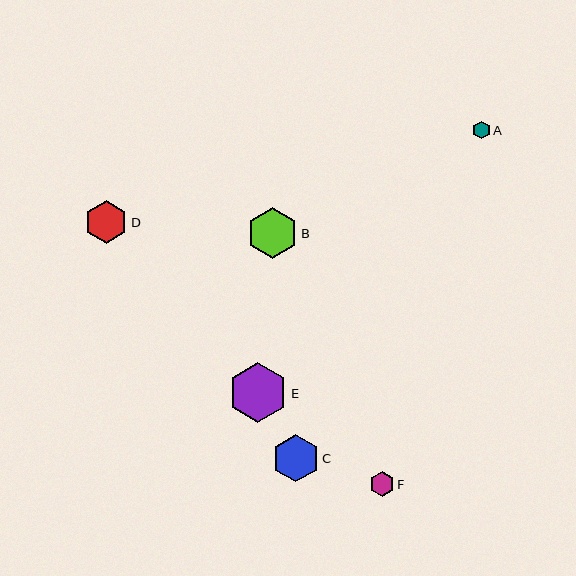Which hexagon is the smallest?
Hexagon A is the smallest with a size of approximately 18 pixels.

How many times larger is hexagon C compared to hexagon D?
Hexagon C is approximately 1.1 times the size of hexagon D.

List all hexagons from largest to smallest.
From largest to smallest: E, B, C, D, F, A.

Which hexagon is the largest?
Hexagon E is the largest with a size of approximately 60 pixels.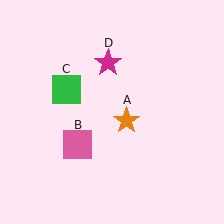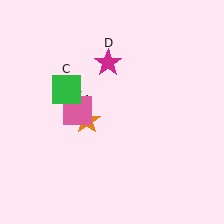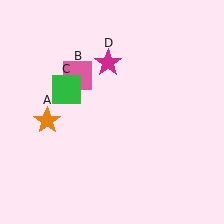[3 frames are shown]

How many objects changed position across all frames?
2 objects changed position: orange star (object A), pink square (object B).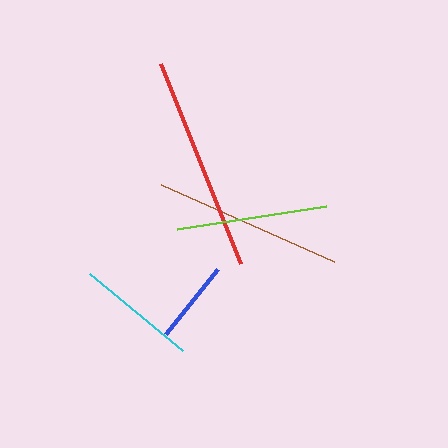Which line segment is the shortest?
The blue line is the shortest at approximately 83 pixels.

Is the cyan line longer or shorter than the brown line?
The brown line is longer than the cyan line.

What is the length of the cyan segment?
The cyan segment is approximately 121 pixels long.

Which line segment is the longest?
The red line is the longest at approximately 215 pixels.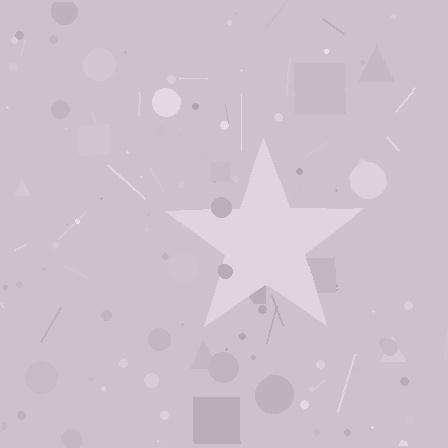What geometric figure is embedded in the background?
A star is embedded in the background.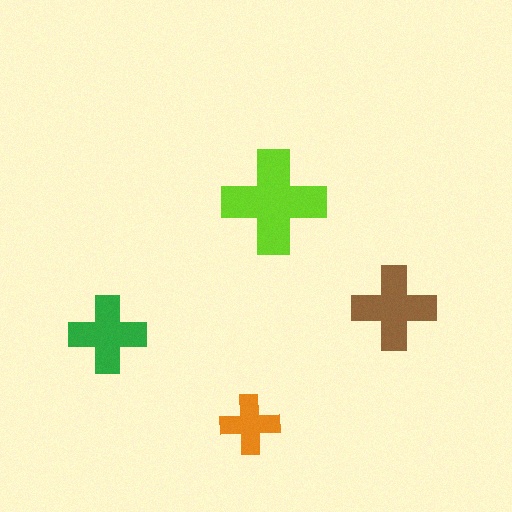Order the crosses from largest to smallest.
the lime one, the brown one, the green one, the orange one.